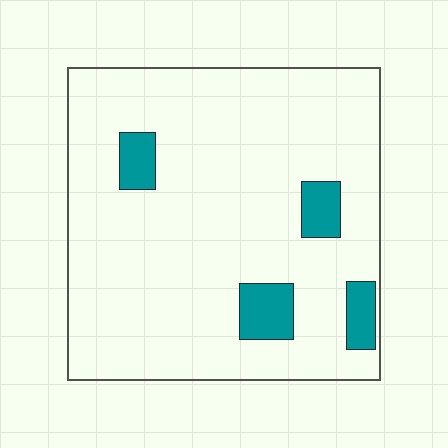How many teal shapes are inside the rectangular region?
4.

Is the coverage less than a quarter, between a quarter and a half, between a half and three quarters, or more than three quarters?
Less than a quarter.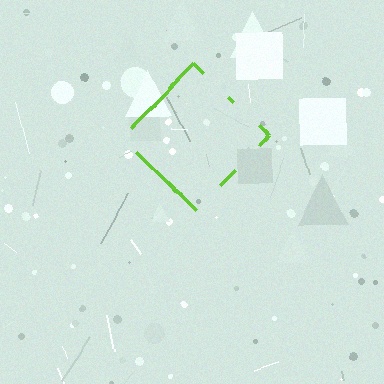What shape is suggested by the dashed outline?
The dashed outline suggests a diamond.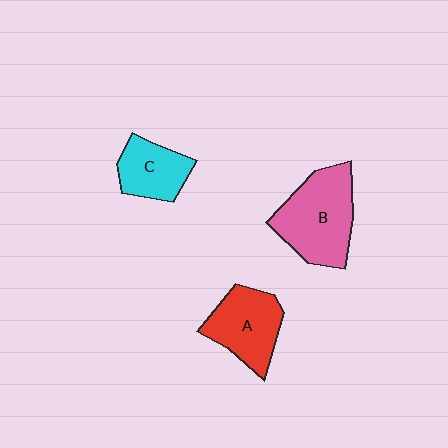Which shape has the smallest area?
Shape C (cyan).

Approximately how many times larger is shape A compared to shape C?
Approximately 1.3 times.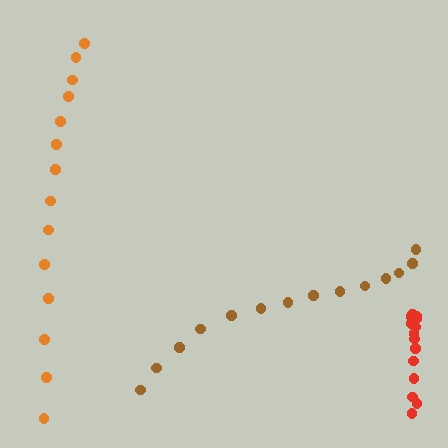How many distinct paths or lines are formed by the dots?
There are 3 distinct paths.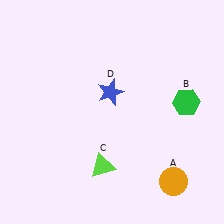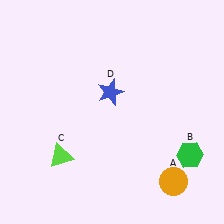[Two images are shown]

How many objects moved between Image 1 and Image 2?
2 objects moved between the two images.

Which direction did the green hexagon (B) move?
The green hexagon (B) moved down.